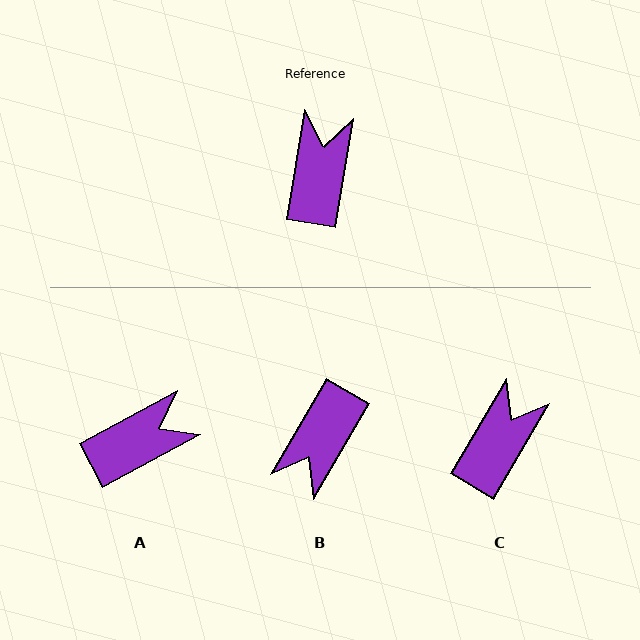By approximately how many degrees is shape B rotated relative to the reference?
Approximately 159 degrees counter-clockwise.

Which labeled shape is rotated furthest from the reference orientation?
B, about 159 degrees away.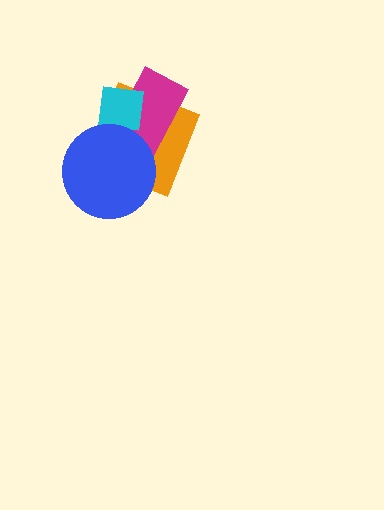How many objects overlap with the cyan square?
3 objects overlap with the cyan square.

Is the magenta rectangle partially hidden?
Yes, it is partially covered by another shape.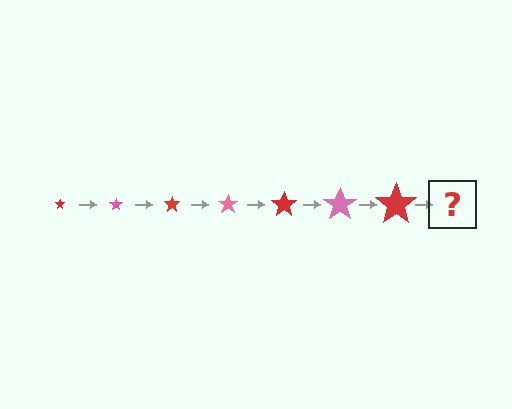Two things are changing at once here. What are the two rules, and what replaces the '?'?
The two rules are that the star grows larger each step and the color cycles through red and pink. The '?' should be a pink star, larger than the previous one.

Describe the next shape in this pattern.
It should be a pink star, larger than the previous one.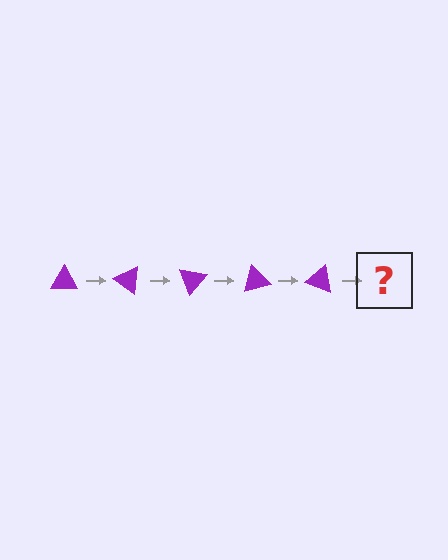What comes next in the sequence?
The next element should be a purple triangle rotated 175 degrees.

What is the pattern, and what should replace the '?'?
The pattern is that the triangle rotates 35 degrees each step. The '?' should be a purple triangle rotated 175 degrees.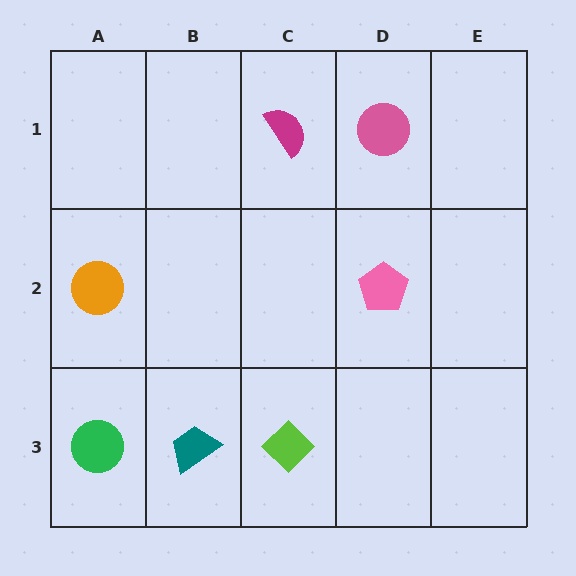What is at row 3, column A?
A green circle.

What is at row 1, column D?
A pink circle.